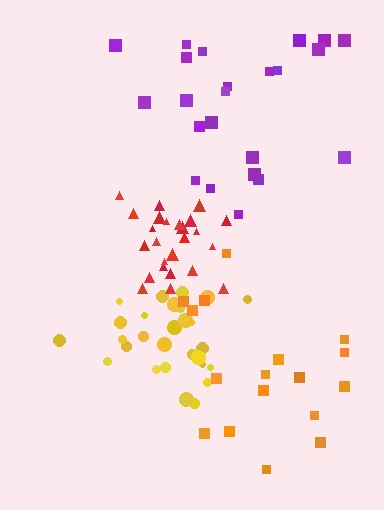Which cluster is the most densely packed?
Red.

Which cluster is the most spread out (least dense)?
Orange.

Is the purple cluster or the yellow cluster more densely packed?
Yellow.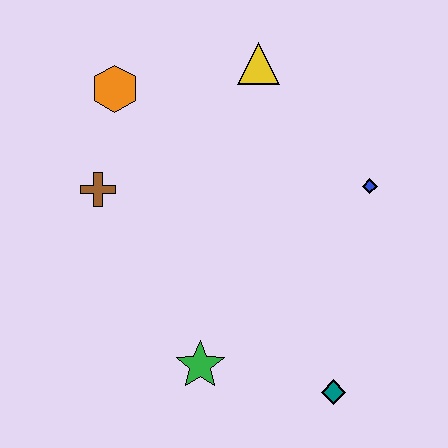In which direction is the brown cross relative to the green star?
The brown cross is above the green star.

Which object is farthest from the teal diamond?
The orange hexagon is farthest from the teal diamond.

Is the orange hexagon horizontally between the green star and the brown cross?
Yes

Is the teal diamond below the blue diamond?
Yes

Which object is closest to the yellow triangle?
The orange hexagon is closest to the yellow triangle.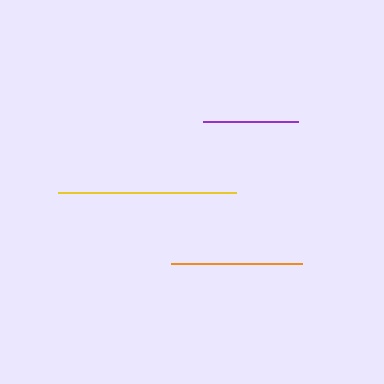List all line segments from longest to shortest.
From longest to shortest: yellow, orange, purple.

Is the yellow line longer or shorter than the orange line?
The yellow line is longer than the orange line.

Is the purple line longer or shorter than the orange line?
The orange line is longer than the purple line.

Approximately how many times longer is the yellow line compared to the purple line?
The yellow line is approximately 1.9 times the length of the purple line.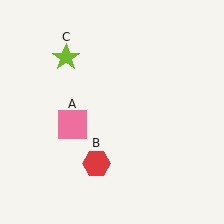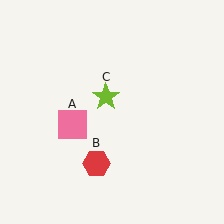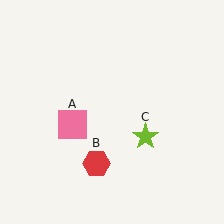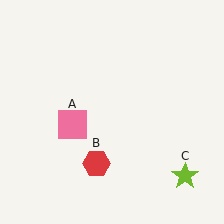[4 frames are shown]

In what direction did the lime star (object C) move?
The lime star (object C) moved down and to the right.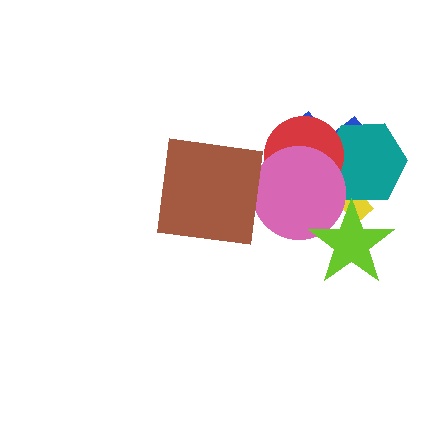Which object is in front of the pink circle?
The lime star is in front of the pink circle.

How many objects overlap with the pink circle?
5 objects overlap with the pink circle.